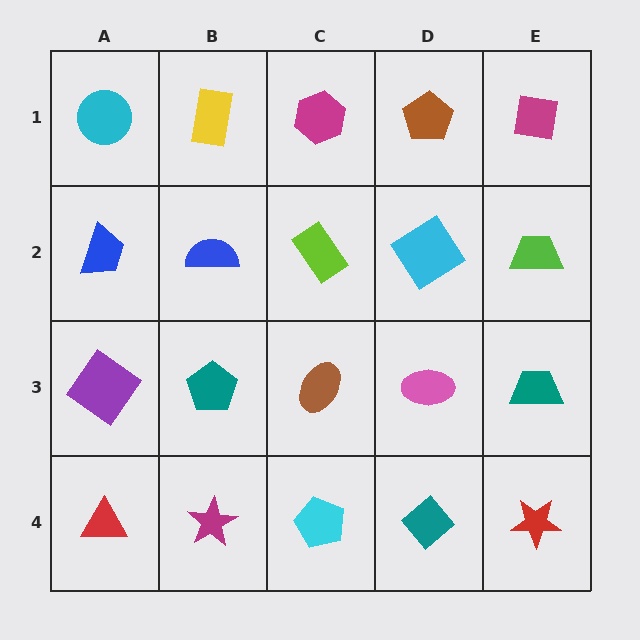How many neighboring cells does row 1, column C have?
3.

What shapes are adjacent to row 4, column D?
A pink ellipse (row 3, column D), a cyan pentagon (row 4, column C), a red star (row 4, column E).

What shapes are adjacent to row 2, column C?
A magenta hexagon (row 1, column C), a brown ellipse (row 3, column C), a blue semicircle (row 2, column B), a cyan diamond (row 2, column D).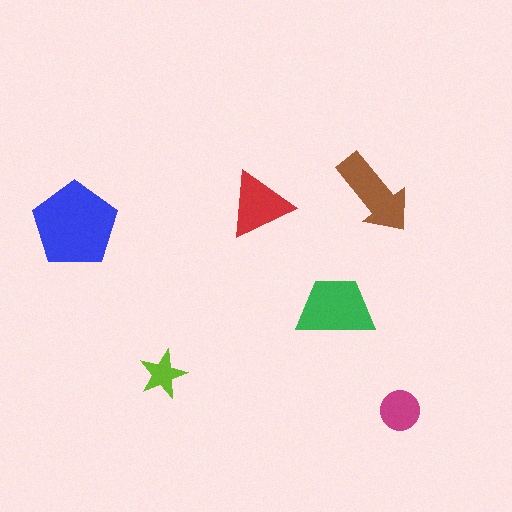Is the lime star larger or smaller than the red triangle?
Smaller.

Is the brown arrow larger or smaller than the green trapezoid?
Smaller.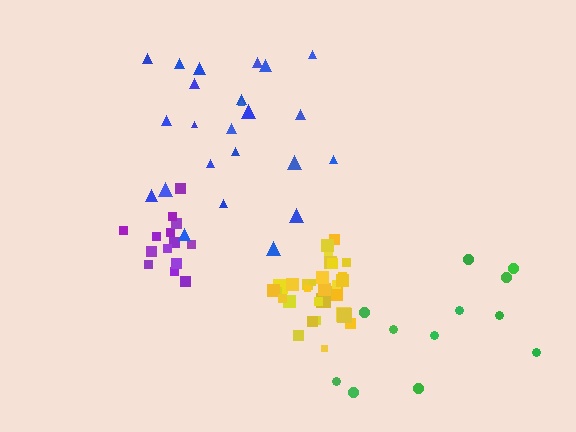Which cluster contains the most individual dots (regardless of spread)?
Yellow (31).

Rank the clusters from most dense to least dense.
yellow, purple, blue, green.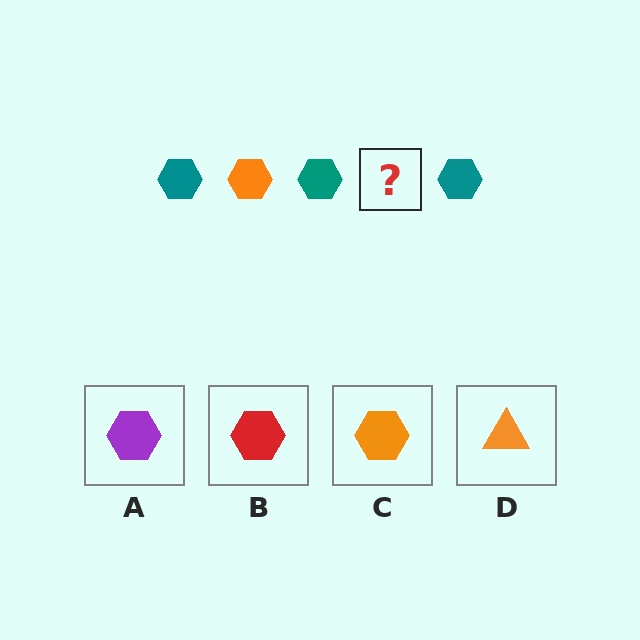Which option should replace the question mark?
Option C.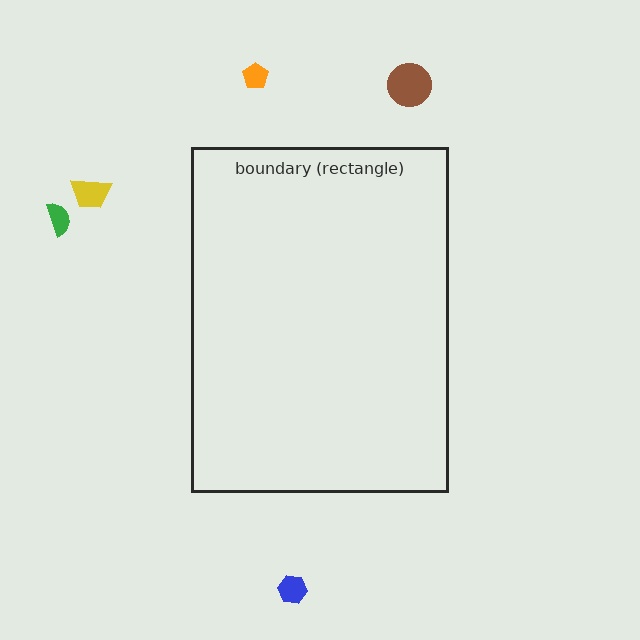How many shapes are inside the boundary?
0 inside, 5 outside.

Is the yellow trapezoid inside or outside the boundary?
Outside.